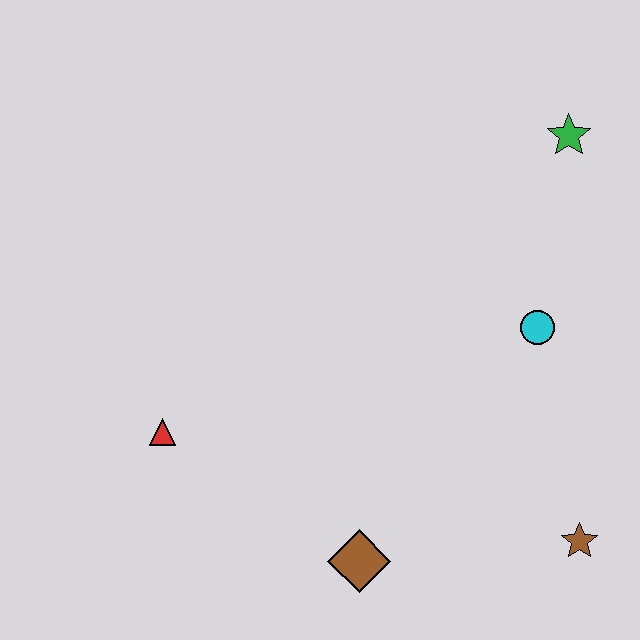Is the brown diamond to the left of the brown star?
Yes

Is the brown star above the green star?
No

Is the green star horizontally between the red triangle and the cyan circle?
No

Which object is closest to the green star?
The cyan circle is closest to the green star.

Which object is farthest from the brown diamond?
The green star is farthest from the brown diamond.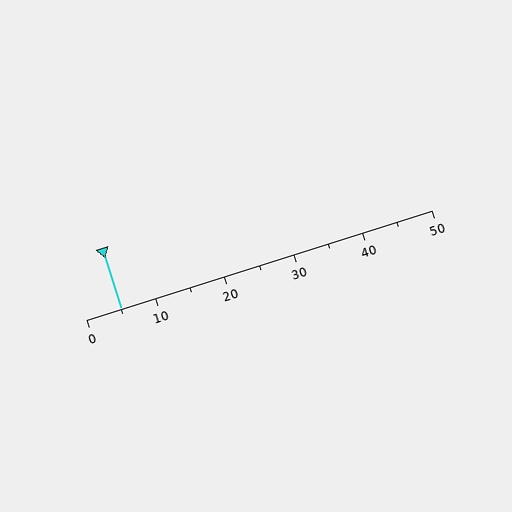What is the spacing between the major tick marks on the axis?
The major ticks are spaced 10 apart.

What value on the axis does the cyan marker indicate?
The marker indicates approximately 5.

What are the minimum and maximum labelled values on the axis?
The axis runs from 0 to 50.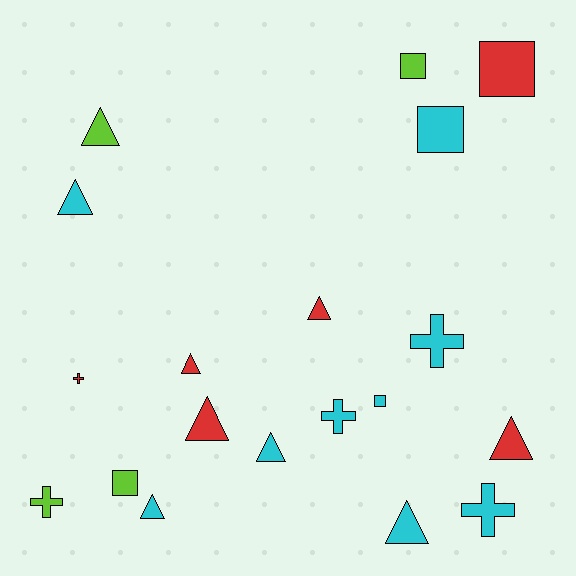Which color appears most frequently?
Cyan, with 9 objects.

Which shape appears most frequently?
Triangle, with 9 objects.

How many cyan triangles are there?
There are 4 cyan triangles.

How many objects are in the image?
There are 19 objects.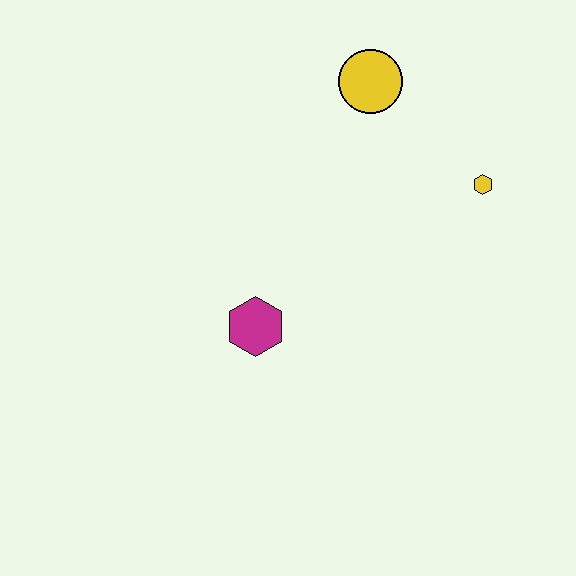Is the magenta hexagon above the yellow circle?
No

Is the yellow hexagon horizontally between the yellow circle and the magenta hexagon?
No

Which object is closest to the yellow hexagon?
The yellow circle is closest to the yellow hexagon.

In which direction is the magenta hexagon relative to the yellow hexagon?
The magenta hexagon is to the left of the yellow hexagon.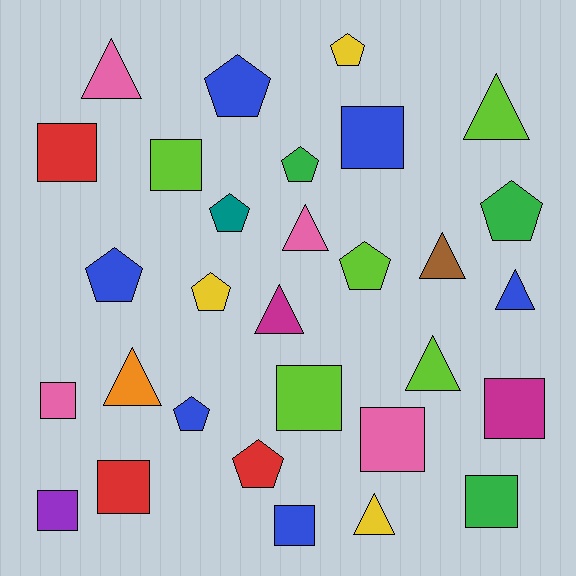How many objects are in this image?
There are 30 objects.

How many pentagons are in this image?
There are 10 pentagons.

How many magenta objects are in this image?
There are 2 magenta objects.